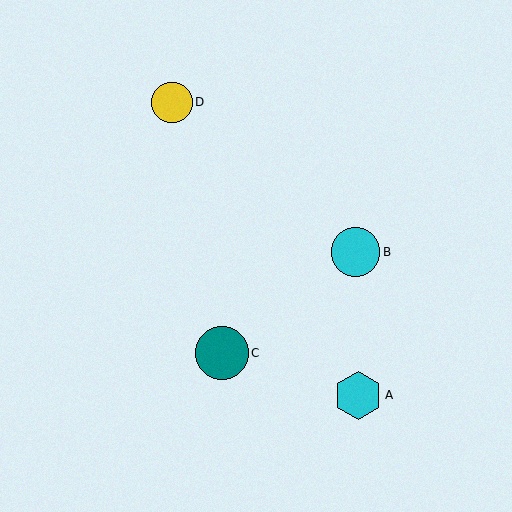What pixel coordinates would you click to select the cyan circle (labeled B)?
Click at (355, 252) to select the cyan circle B.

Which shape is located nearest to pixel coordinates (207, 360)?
The teal circle (labeled C) at (222, 353) is nearest to that location.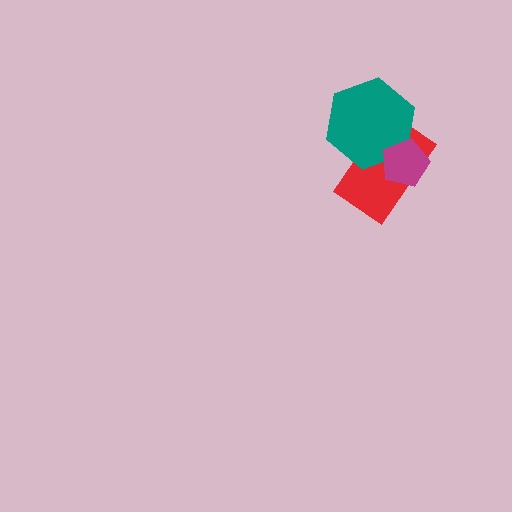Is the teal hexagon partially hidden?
Yes, it is partially covered by another shape.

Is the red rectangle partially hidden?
Yes, it is partially covered by another shape.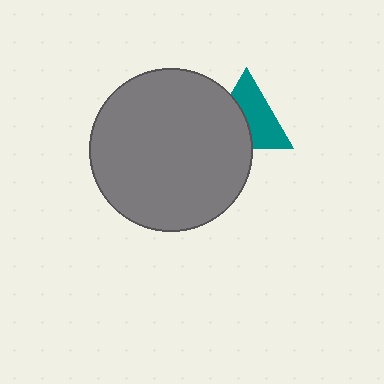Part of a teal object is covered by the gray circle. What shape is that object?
It is a triangle.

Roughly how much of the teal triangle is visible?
About half of it is visible (roughly 56%).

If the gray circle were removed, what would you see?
You would see the complete teal triangle.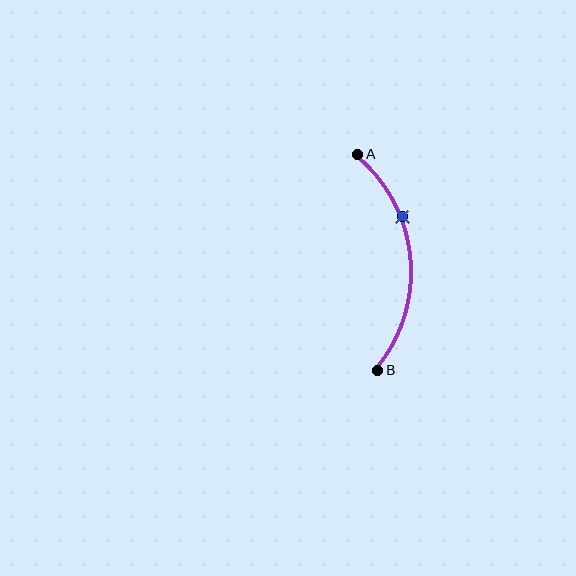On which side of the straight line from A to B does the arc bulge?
The arc bulges to the right of the straight line connecting A and B.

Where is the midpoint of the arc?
The arc midpoint is the point on the curve farthest from the straight line joining A and B. It sits to the right of that line.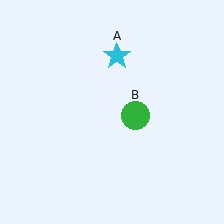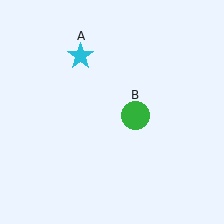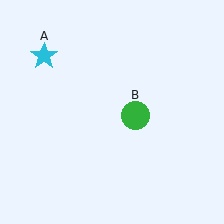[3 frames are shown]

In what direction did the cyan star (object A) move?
The cyan star (object A) moved left.